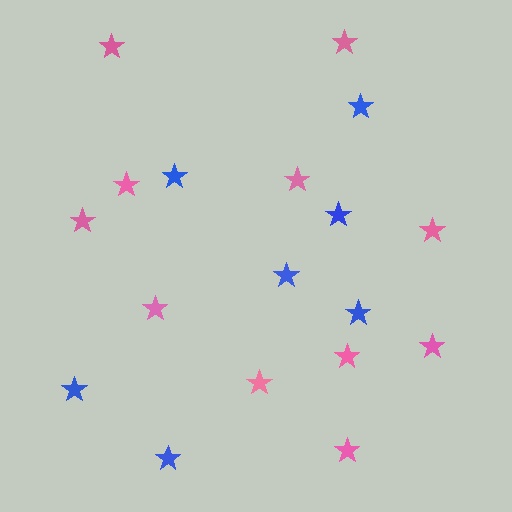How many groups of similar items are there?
There are 2 groups: one group of blue stars (7) and one group of pink stars (11).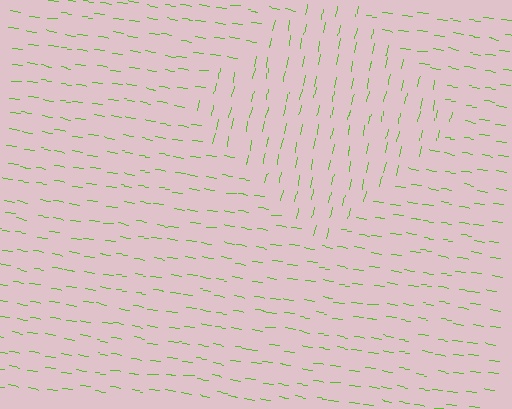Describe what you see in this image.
The image is filled with small lime line segments. A diamond region in the image has lines oriented differently from the surrounding lines, creating a visible texture boundary.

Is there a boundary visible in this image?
Yes, there is a texture boundary formed by a change in line orientation.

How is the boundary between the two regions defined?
The boundary is defined purely by a change in line orientation (approximately 88 degrees difference). All lines are the same color and thickness.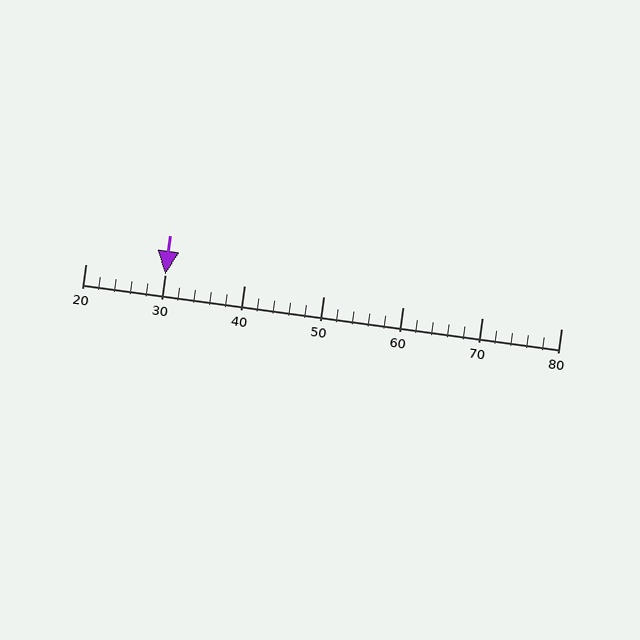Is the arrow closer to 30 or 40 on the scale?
The arrow is closer to 30.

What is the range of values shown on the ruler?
The ruler shows values from 20 to 80.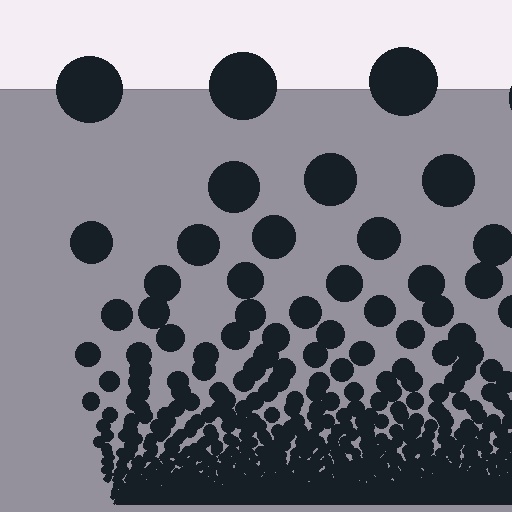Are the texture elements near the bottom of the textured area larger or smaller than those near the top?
Smaller. The gradient is inverted — elements near the bottom are smaller and denser.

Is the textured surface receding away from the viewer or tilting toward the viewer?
The surface appears to tilt toward the viewer. Texture elements get larger and sparser toward the top.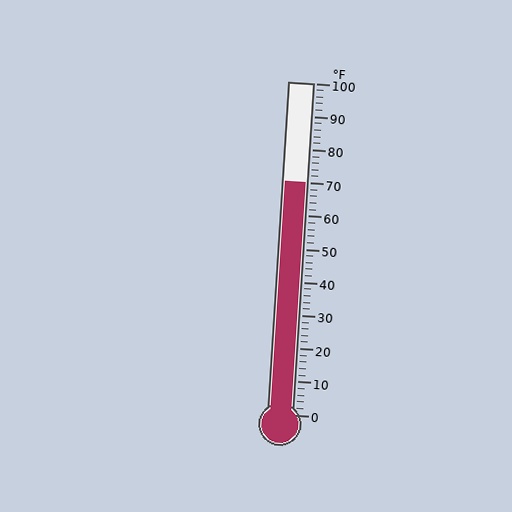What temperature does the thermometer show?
The thermometer shows approximately 70°F.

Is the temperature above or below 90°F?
The temperature is below 90°F.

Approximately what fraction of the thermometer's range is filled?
The thermometer is filled to approximately 70% of its range.